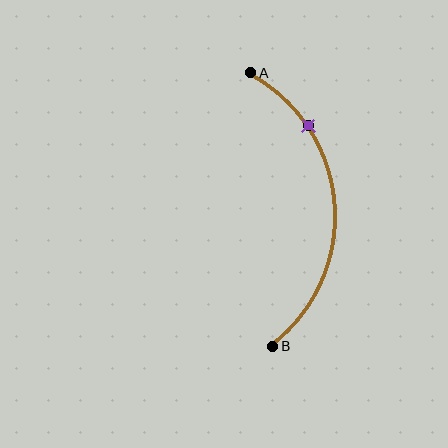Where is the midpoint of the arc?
The arc midpoint is the point on the curve farthest from the straight line joining A and B. It sits to the right of that line.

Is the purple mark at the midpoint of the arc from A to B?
No. The purple mark lies on the arc but is closer to endpoint A. The arc midpoint would be at the point on the curve equidistant along the arc from both A and B.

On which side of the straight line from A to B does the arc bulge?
The arc bulges to the right of the straight line connecting A and B.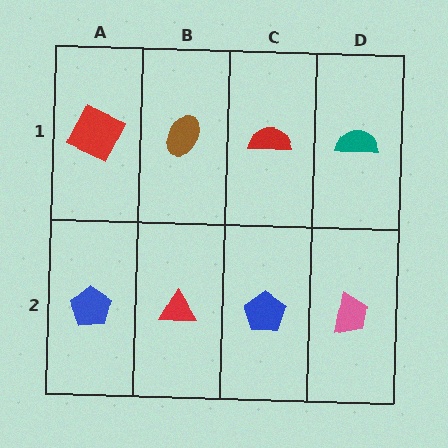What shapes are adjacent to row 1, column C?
A blue pentagon (row 2, column C), a brown ellipse (row 1, column B), a teal semicircle (row 1, column D).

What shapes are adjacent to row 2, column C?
A red semicircle (row 1, column C), a red triangle (row 2, column B), a pink trapezoid (row 2, column D).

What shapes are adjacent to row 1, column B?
A red triangle (row 2, column B), a red square (row 1, column A), a red semicircle (row 1, column C).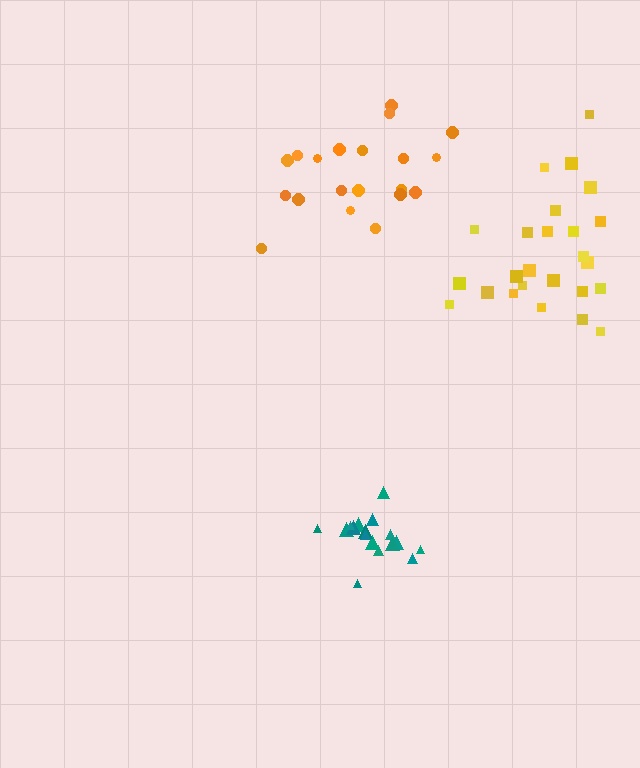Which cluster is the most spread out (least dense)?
Orange.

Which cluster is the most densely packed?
Teal.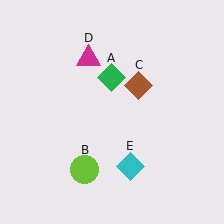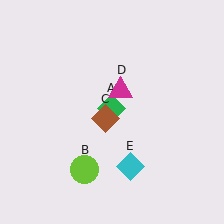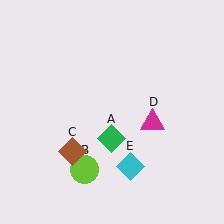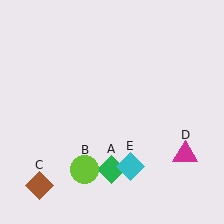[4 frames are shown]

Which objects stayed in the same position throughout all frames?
Lime circle (object B) and cyan diamond (object E) remained stationary.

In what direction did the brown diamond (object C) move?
The brown diamond (object C) moved down and to the left.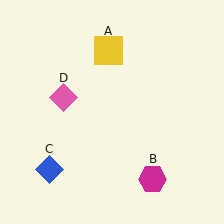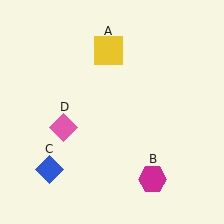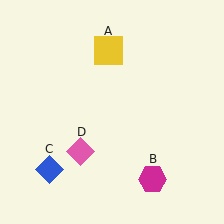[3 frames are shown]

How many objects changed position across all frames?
1 object changed position: pink diamond (object D).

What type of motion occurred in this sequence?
The pink diamond (object D) rotated counterclockwise around the center of the scene.